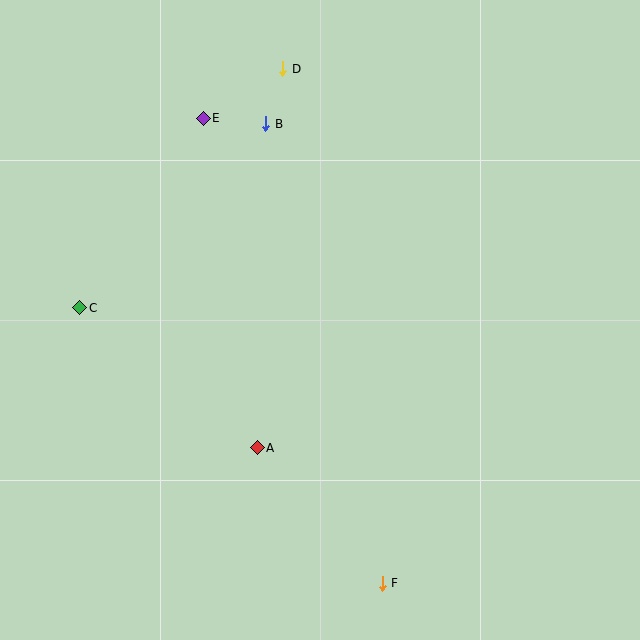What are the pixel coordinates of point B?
Point B is at (266, 124).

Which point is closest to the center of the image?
Point A at (257, 448) is closest to the center.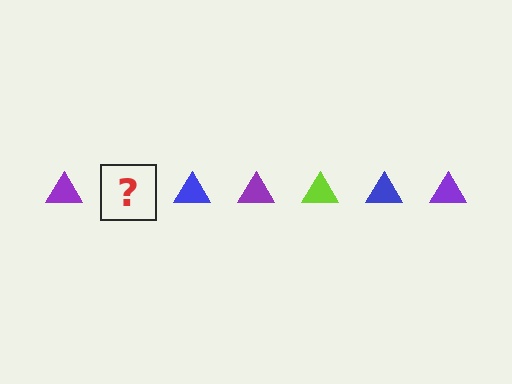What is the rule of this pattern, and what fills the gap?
The rule is that the pattern cycles through purple, lime, blue triangles. The gap should be filled with a lime triangle.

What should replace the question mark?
The question mark should be replaced with a lime triangle.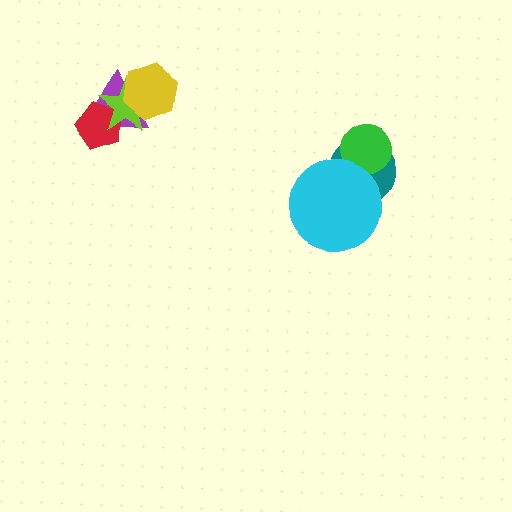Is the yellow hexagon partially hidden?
No, no other shape covers it.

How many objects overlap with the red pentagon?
2 objects overlap with the red pentagon.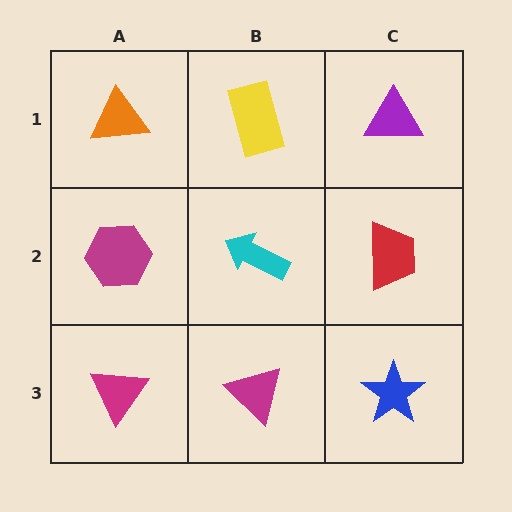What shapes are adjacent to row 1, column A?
A magenta hexagon (row 2, column A), a yellow rectangle (row 1, column B).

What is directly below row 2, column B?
A magenta triangle.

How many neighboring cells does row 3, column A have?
2.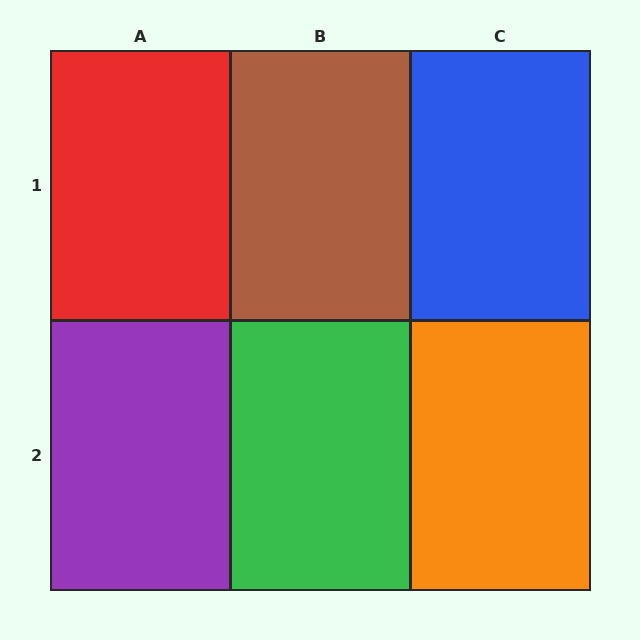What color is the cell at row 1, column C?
Blue.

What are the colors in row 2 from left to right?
Purple, green, orange.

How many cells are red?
1 cell is red.